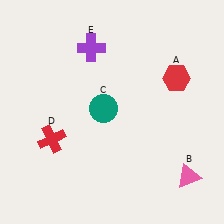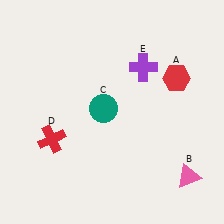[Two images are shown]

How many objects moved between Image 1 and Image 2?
1 object moved between the two images.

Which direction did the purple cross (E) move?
The purple cross (E) moved right.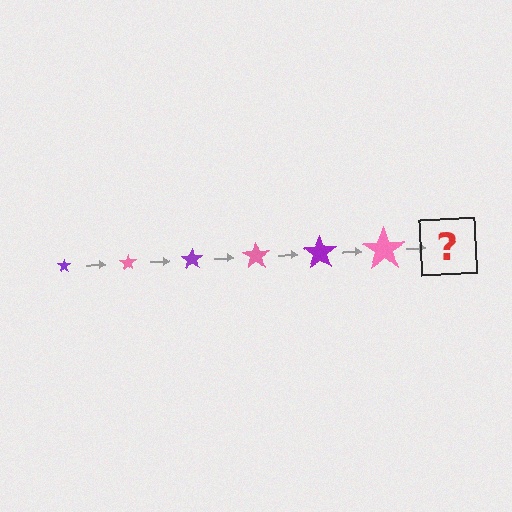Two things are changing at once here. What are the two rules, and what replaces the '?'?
The two rules are that the star grows larger each step and the color cycles through purple and pink. The '?' should be a purple star, larger than the previous one.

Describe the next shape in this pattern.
It should be a purple star, larger than the previous one.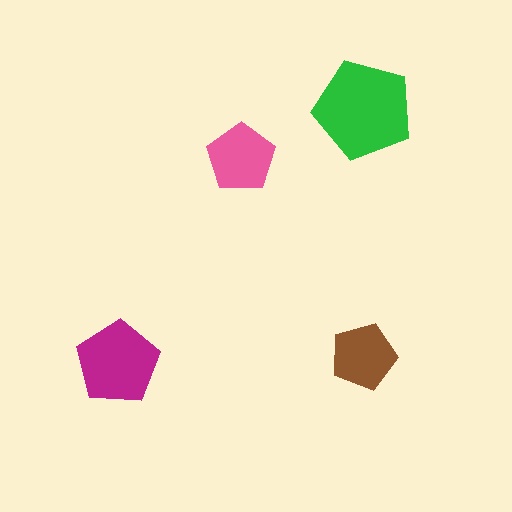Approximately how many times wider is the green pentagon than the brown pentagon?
About 1.5 times wider.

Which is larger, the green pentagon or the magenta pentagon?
The green one.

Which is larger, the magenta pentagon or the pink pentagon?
The magenta one.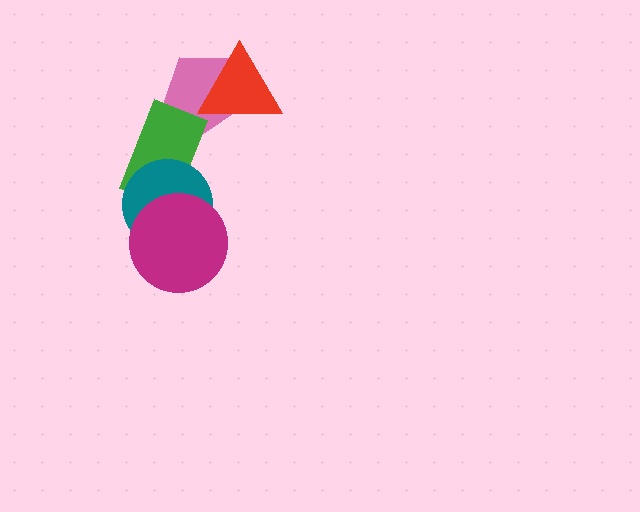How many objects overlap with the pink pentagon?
2 objects overlap with the pink pentagon.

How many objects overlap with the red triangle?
1 object overlaps with the red triangle.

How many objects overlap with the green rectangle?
2 objects overlap with the green rectangle.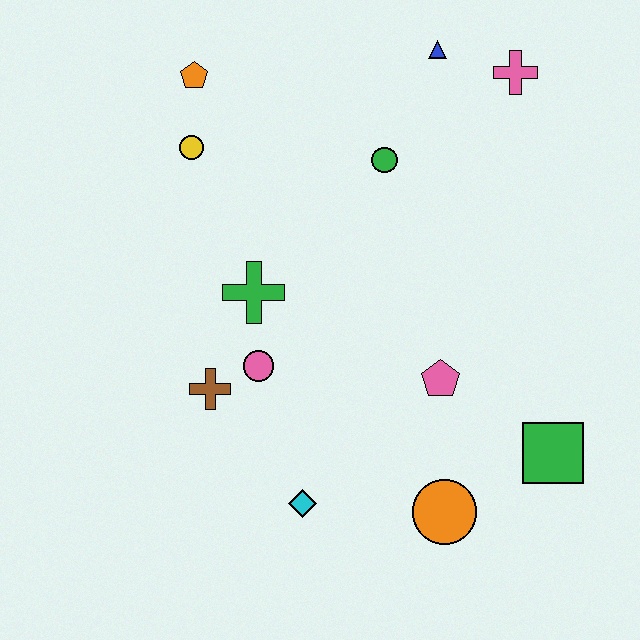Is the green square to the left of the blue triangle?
No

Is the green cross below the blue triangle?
Yes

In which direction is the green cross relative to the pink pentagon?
The green cross is to the left of the pink pentagon.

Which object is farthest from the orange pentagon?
The green square is farthest from the orange pentagon.